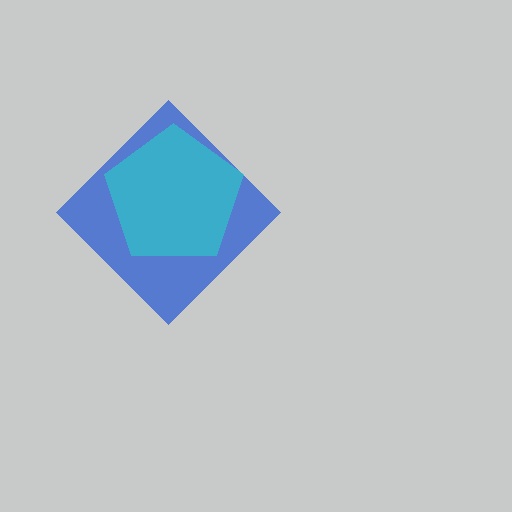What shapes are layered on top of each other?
The layered shapes are: a blue diamond, a cyan pentagon.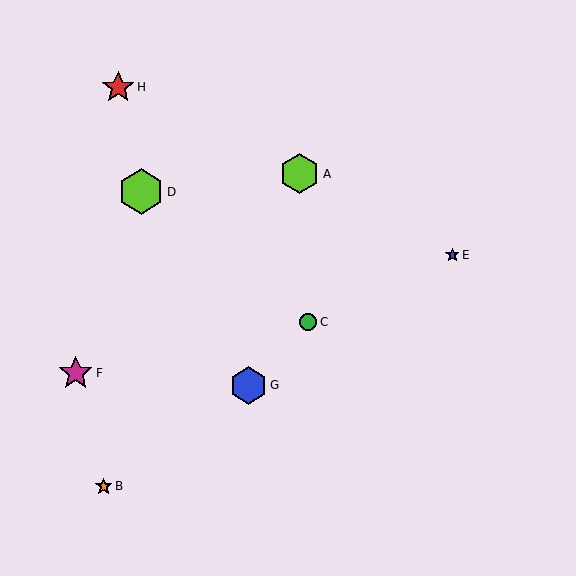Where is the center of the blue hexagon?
The center of the blue hexagon is at (249, 385).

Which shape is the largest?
The lime hexagon (labeled D) is the largest.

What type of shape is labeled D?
Shape D is a lime hexagon.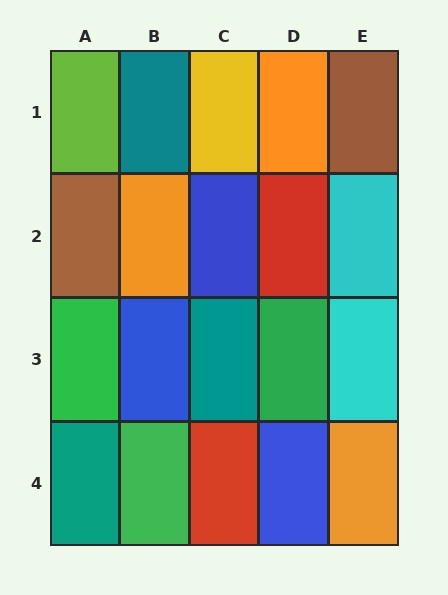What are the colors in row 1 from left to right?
Lime, teal, yellow, orange, brown.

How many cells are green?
3 cells are green.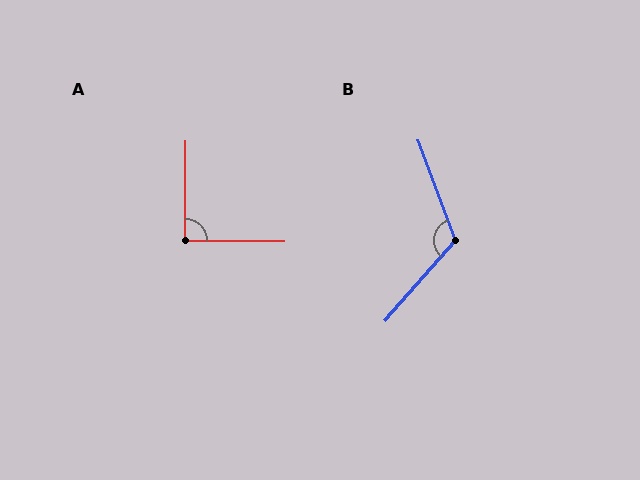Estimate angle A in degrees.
Approximately 90 degrees.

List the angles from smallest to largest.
A (90°), B (118°).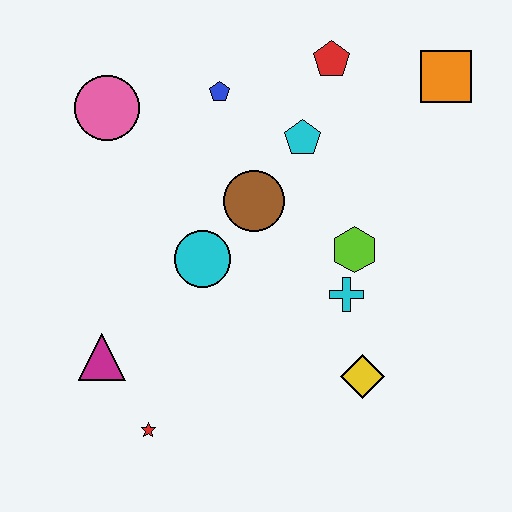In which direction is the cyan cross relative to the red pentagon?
The cyan cross is below the red pentagon.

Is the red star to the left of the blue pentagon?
Yes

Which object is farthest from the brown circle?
The red star is farthest from the brown circle.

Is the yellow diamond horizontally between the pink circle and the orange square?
Yes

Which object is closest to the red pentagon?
The cyan pentagon is closest to the red pentagon.